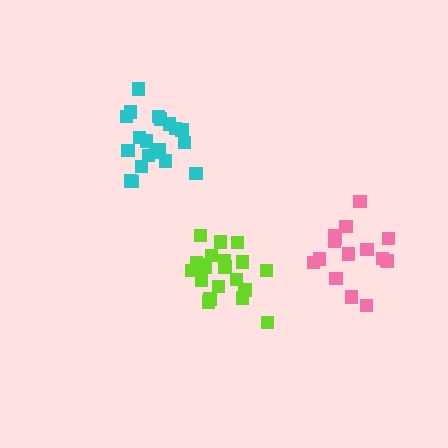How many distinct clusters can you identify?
There are 3 distinct clusters.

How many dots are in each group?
Group 1: 21 dots, Group 2: 21 dots, Group 3: 16 dots (58 total).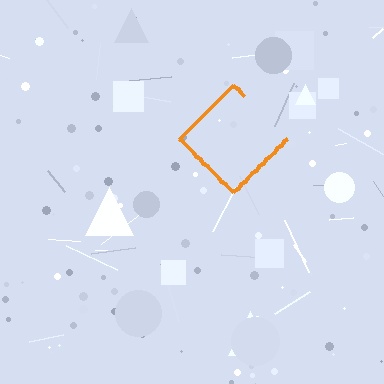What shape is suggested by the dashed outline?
The dashed outline suggests a diamond.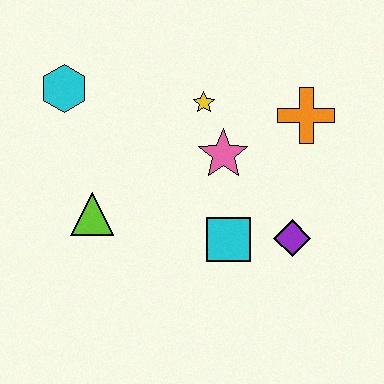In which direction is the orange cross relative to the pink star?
The orange cross is to the right of the pink star.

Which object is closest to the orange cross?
The pink star is closest to the orange cross.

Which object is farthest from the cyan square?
The cyan hexagon is farthest from the cyan square.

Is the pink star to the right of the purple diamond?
No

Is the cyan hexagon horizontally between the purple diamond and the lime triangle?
No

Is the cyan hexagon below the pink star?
No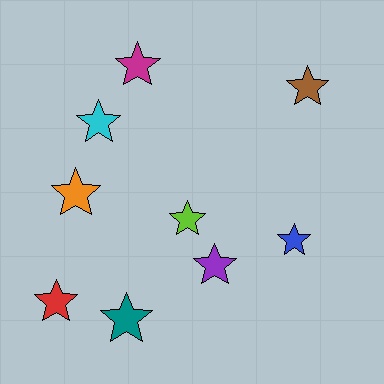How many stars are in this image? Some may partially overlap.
There are 9 stars.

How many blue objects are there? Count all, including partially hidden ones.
There is 1 blue object.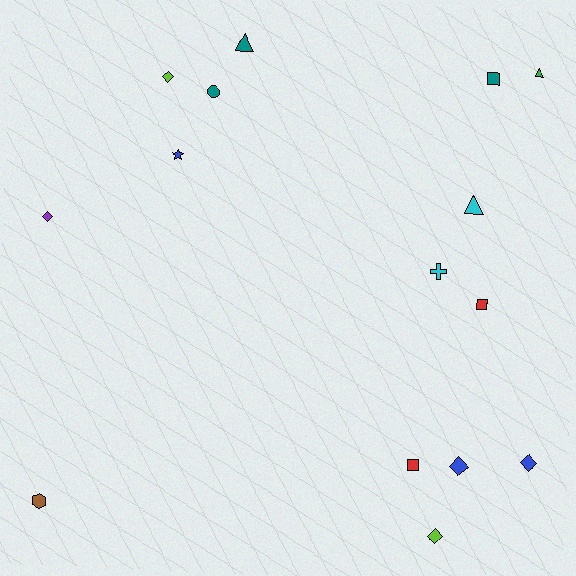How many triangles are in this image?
There are 3 triangles.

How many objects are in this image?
There are 15 objects.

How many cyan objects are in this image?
There are 2 cyan objects.